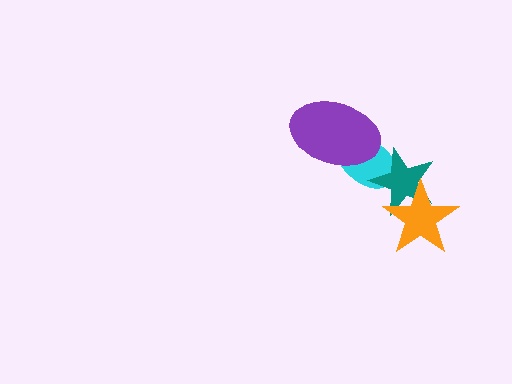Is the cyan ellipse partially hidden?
Yes, it is partially covered by another shape.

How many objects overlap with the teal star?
2 objects overlap with the teal star.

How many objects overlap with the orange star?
1 object overlaps with the orange star.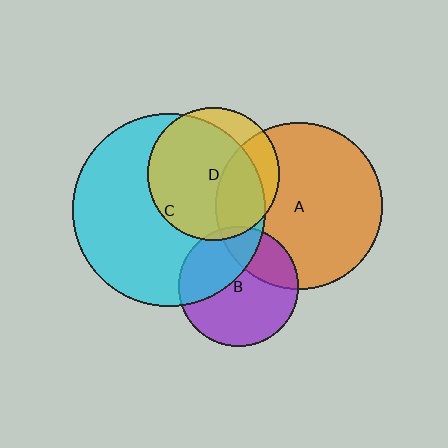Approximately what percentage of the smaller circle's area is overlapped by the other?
Approximately 80%.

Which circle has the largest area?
Circle C (cyan).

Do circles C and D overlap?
Yes.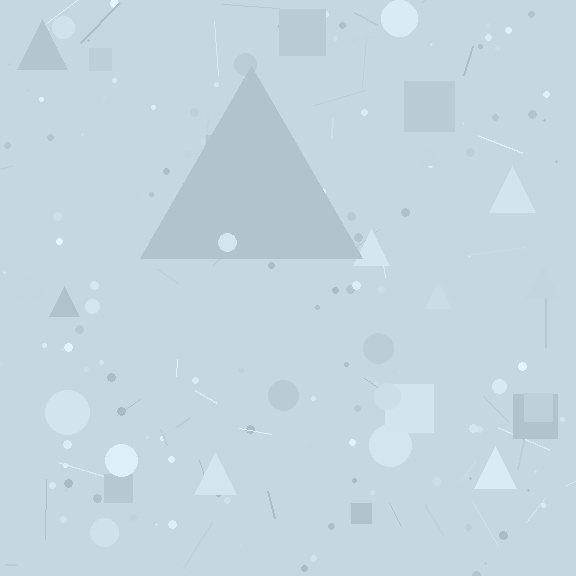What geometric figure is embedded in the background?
A triangle is embedded in the background.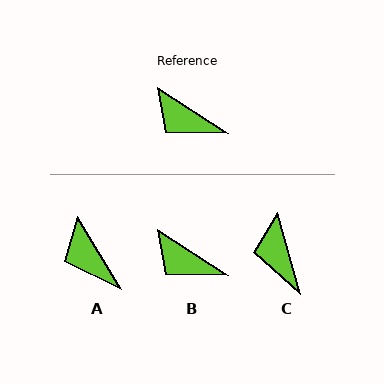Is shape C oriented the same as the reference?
No, it is off by about 41 degrees.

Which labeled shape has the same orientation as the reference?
B.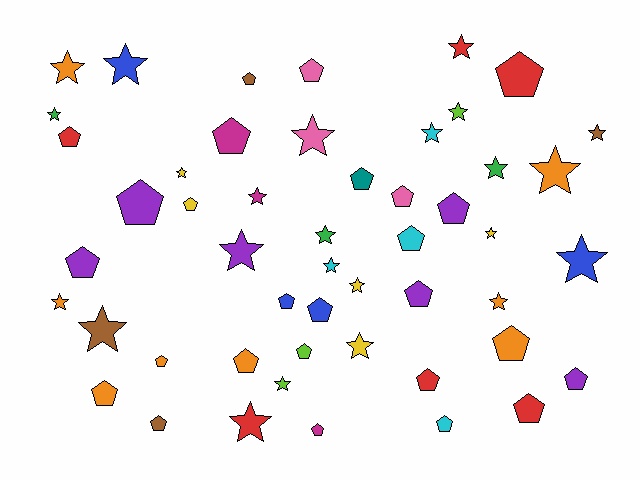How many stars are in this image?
There are 24 stars.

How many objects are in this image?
There are 50 objects.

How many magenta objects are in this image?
There are 3 magenta objects.